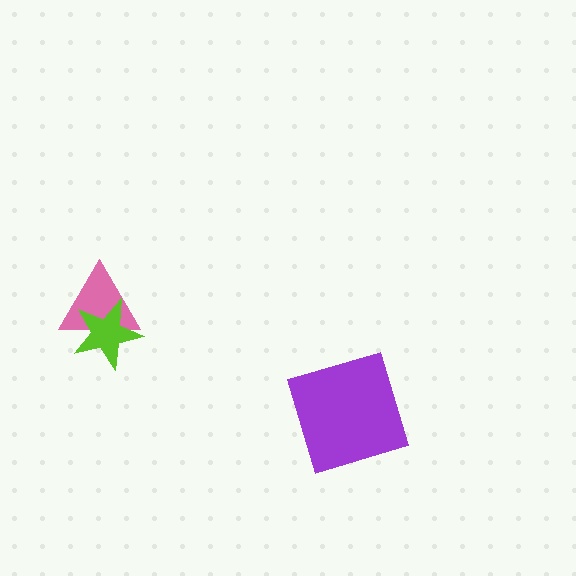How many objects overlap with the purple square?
0 objects overlap with the purple square.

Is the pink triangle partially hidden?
Yes, it is partially covered by another shape.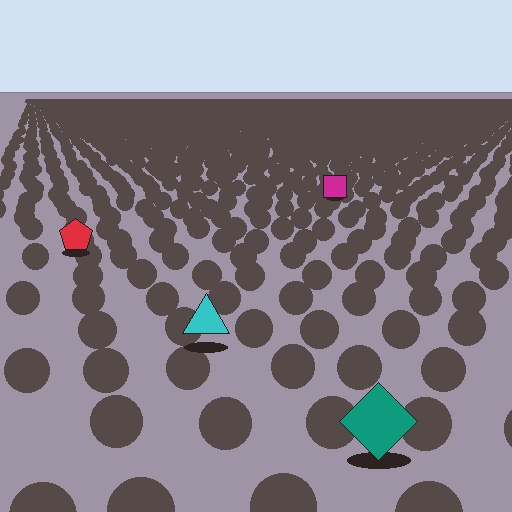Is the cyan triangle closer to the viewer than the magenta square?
Yes. The cyan triangle is closer — you can tell from the texture gradient: the ground texture is coarser near it.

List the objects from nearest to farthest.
From nearest to farthest: the teal diamond, the cyan triangle, the red pentagon, the magenta square.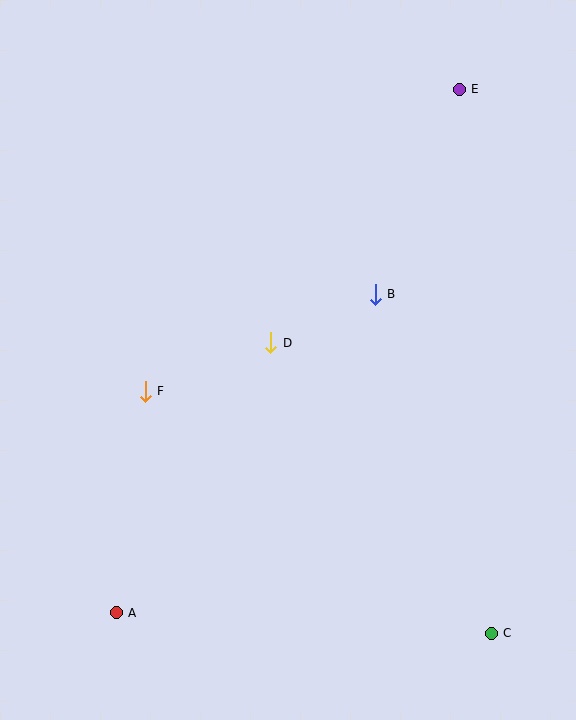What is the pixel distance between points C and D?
The distance between C and D is 364 pixels.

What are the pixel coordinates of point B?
Point B is at (375, 294).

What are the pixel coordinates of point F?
Point F is at (145, 391).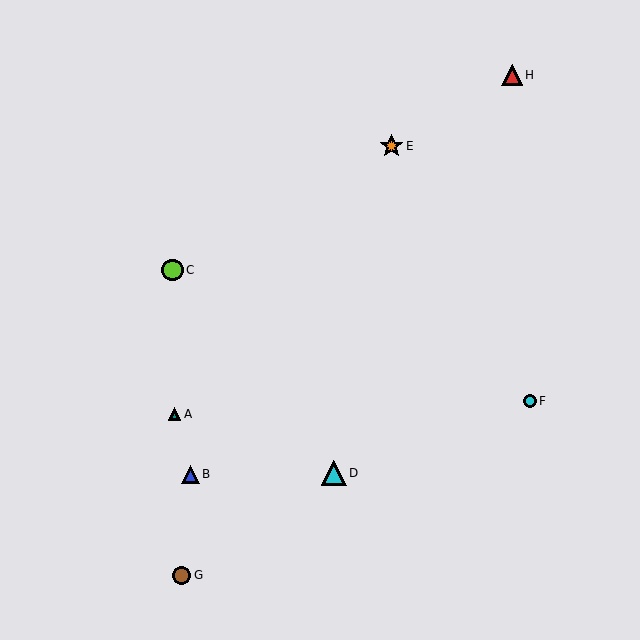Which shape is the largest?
The cyan triangle (labeled D) is the largest.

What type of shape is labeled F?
Shape F is a cyan circle.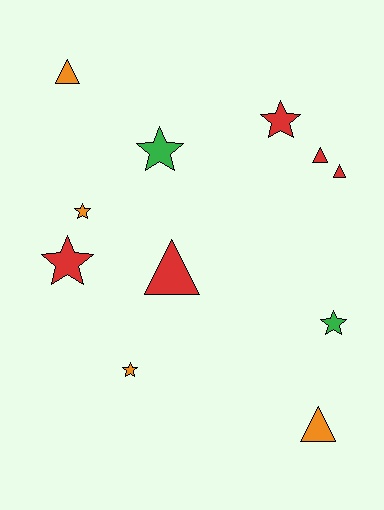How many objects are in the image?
There are 11 objects.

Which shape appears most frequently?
Star, with 6 objects.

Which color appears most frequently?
Red, with 5 objects.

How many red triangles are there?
There are 3 red triangles.